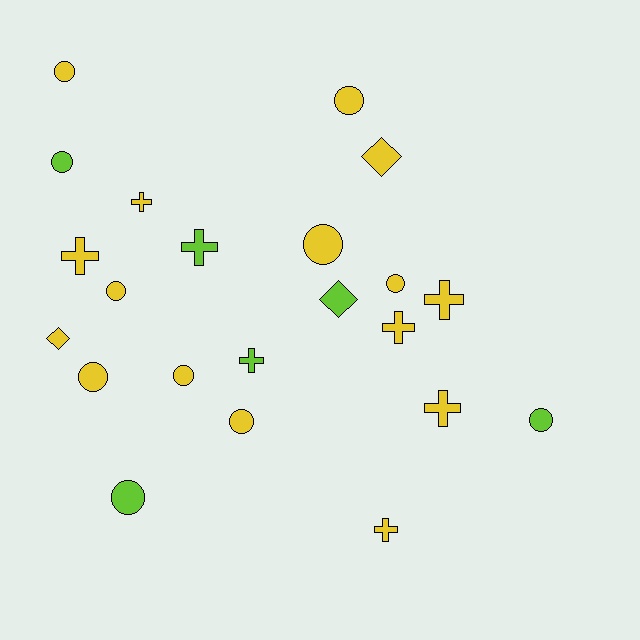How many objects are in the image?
There are 22 objects.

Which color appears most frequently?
Yellow, with 16 objects.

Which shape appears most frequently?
Circle, with 11 objects.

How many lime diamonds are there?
There is 1 lime diamond.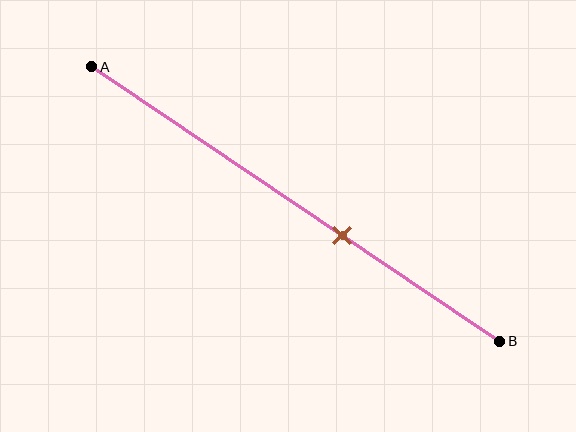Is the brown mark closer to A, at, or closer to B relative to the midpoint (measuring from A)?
The brown mark is closer to point B than the midpoint of segment AB.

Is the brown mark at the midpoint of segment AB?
No, the mark is at about 60% from A, not at the 50% midpoint.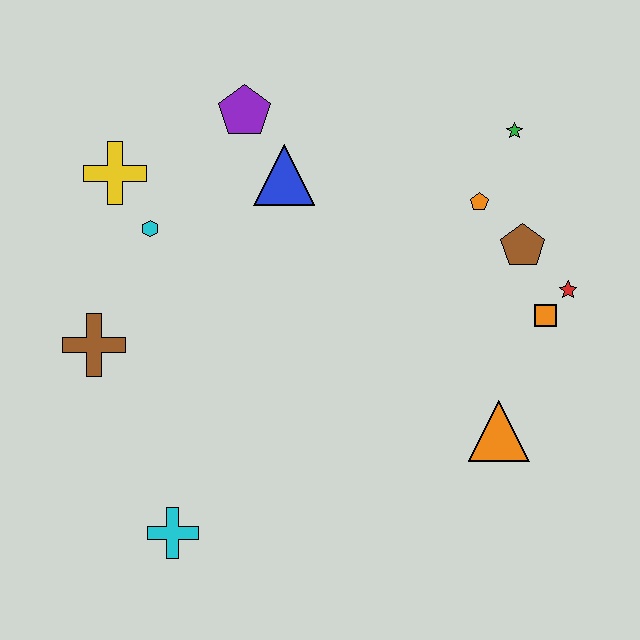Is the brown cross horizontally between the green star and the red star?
No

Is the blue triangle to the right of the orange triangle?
No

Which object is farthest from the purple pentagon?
The cyan cross is farthest from the purple pentagon.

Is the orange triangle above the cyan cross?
Yes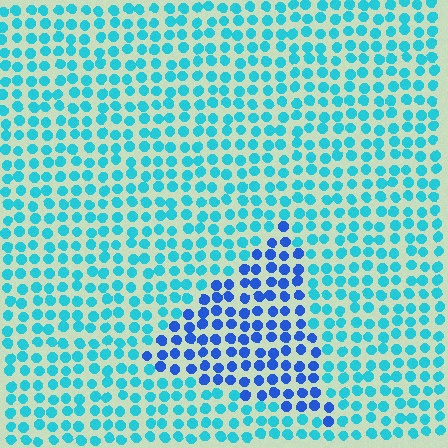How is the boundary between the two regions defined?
The boundary is defined purely by a slight shift in hue (about 38 degrees). Spacing, size, and orientation are identical on both sides.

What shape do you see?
I see a triangle.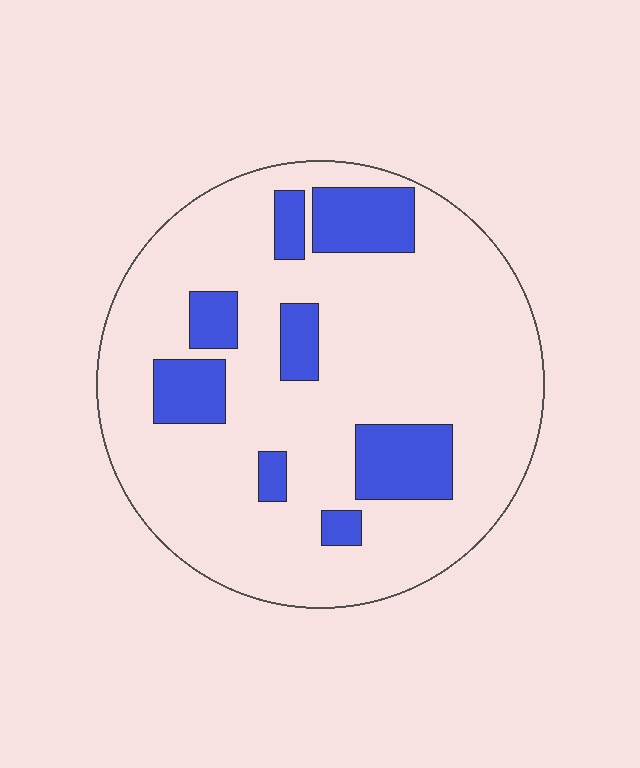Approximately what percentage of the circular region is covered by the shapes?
Approximately 20%.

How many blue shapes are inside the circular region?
8.